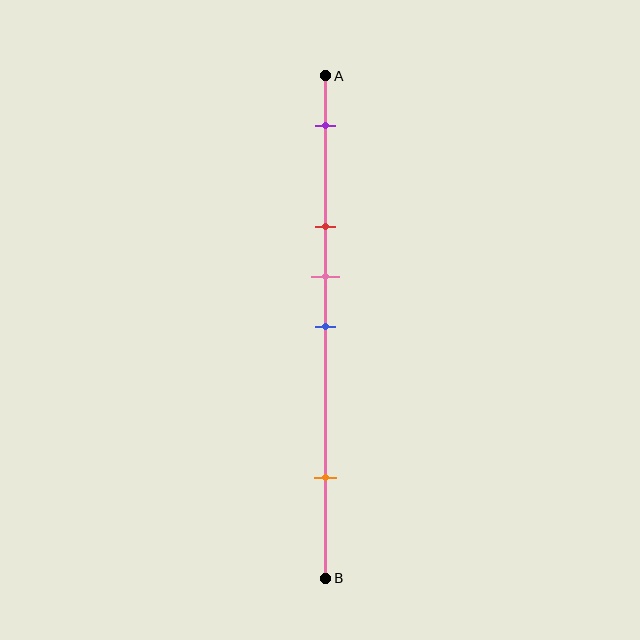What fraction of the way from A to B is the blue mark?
The blue mark is approximately 50% (0.5) of the way from A to B.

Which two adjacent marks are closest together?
The pink and blue marks are the closest adjacent pair.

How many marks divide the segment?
There are 5 marks dividing the segment.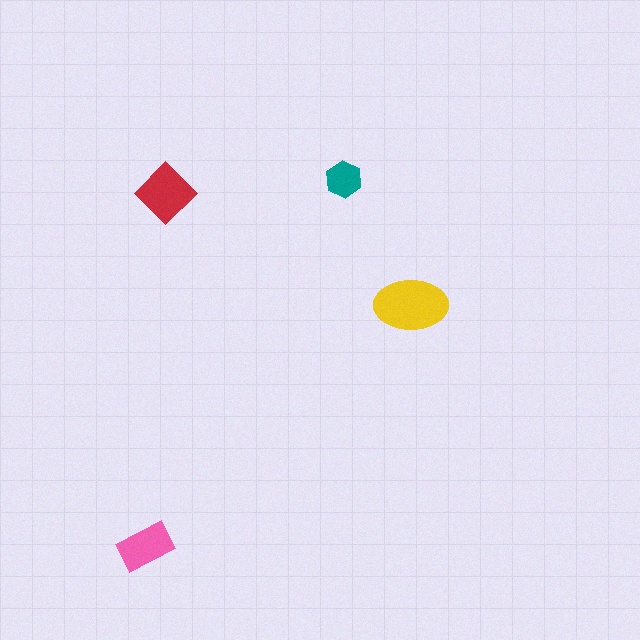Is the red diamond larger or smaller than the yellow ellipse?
Smaller.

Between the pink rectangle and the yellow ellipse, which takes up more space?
The yellow ellipse.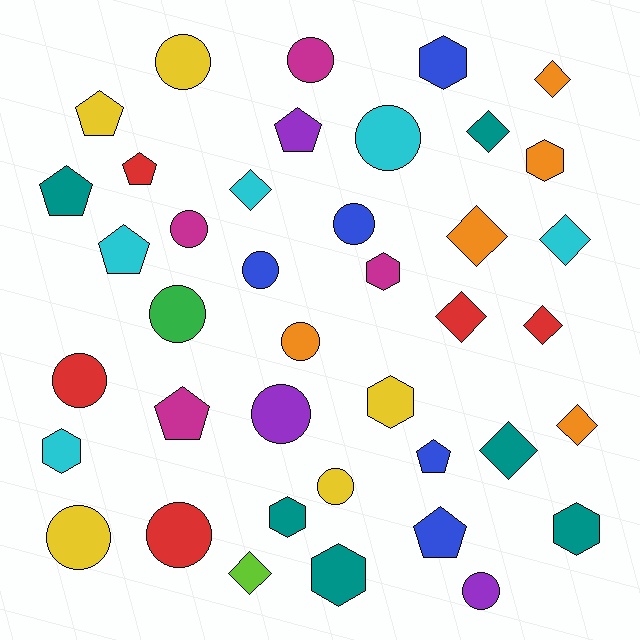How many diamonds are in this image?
There are 10 diamonds.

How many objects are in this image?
There are 40 objects.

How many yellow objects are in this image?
There are 5 yellow objects.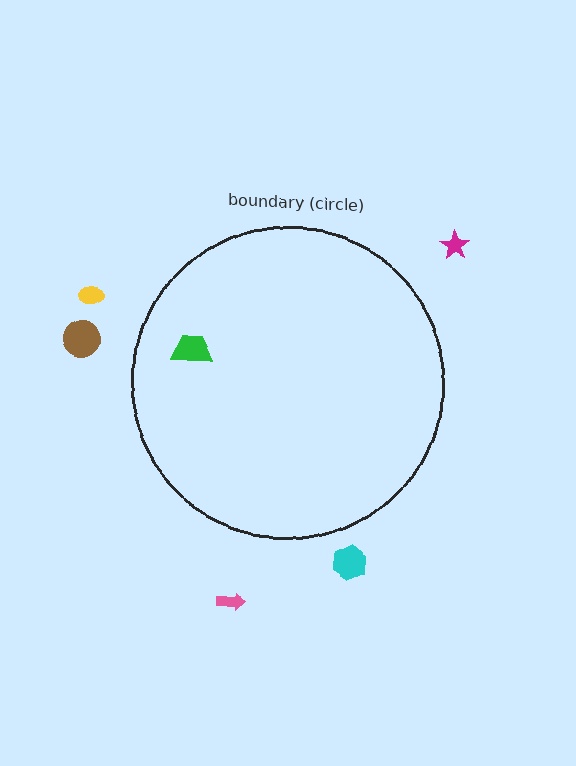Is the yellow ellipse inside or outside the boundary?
Outside.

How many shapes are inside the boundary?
1 inside, 5 outside.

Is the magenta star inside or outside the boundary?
Outside.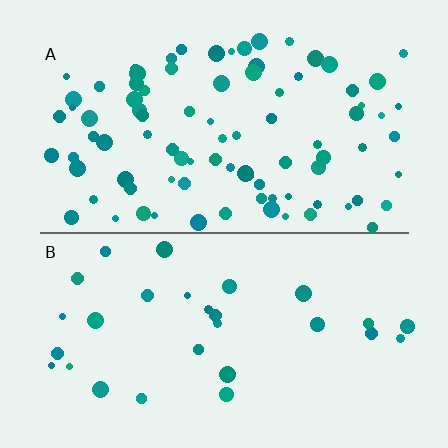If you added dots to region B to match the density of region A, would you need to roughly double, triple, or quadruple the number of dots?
Approximately triple.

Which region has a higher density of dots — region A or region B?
A (the top).